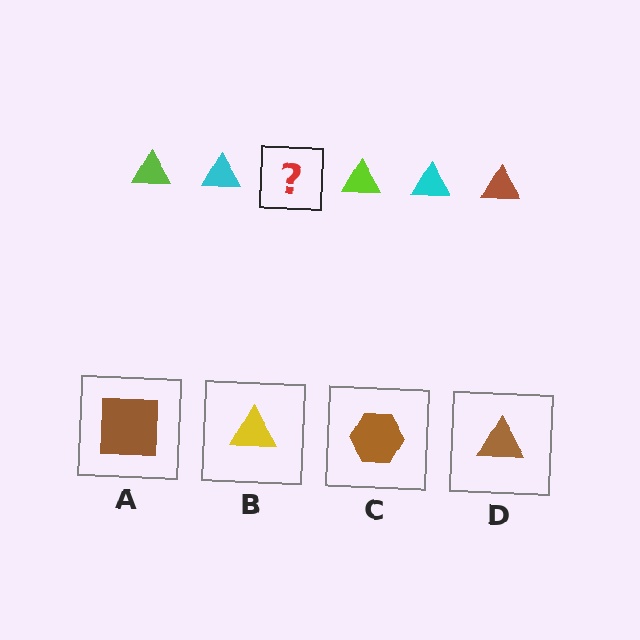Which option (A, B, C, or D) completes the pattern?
D.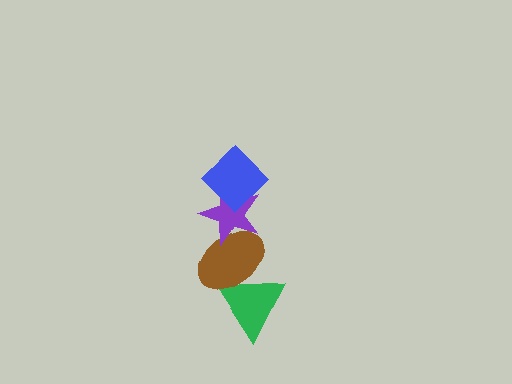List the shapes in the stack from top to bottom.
From top to bottom: the blue diamond, the purple star, the brown ellipse, the green triangle.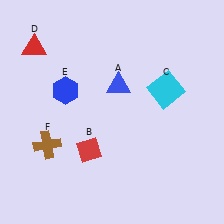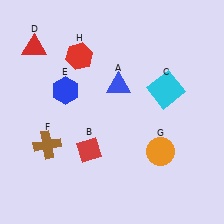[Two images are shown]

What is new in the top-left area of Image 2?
A red hexagon (H) was added in the top-left area of Image 2.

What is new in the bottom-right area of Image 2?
An orange circle (G) was added in the bottom-right area of Image 2.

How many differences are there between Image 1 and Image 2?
There are 2 differences between the two images.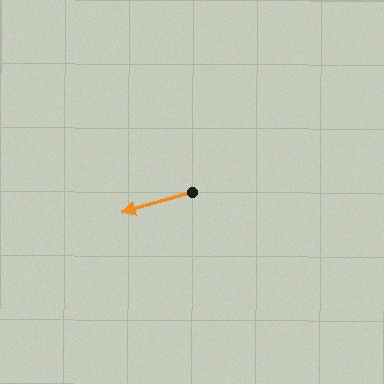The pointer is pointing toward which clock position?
Roughly 8 o'clock.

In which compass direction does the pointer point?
West.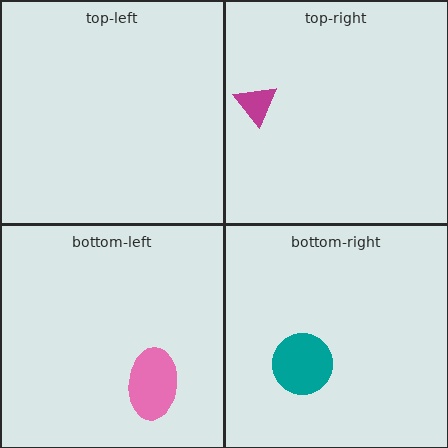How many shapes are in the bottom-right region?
1.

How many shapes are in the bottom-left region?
1.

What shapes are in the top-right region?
The magenta triangle.